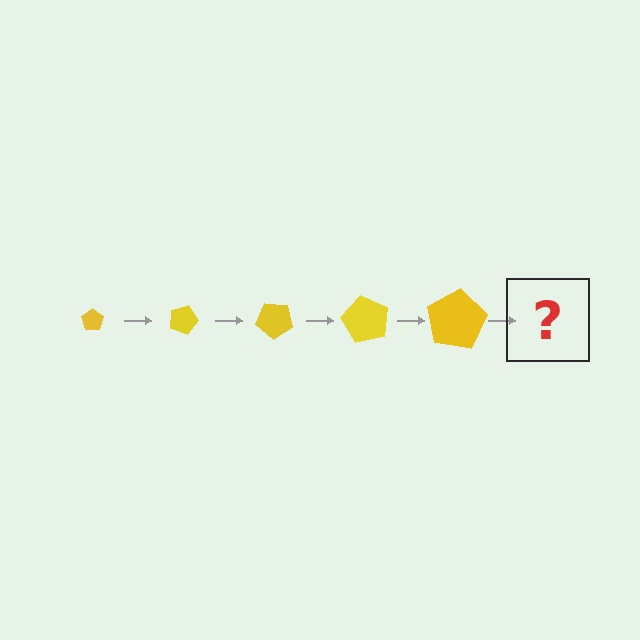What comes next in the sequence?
The next element should be a pentagon, larger than the previous one and rotated 100 degrees from the start.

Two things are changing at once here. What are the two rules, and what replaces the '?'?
The two rules are that the pentagon grows larger each step and it rotates 20 degrees each step. The '?' should be a pentagon, larger than the previous one and rotated 100 degrees from the start.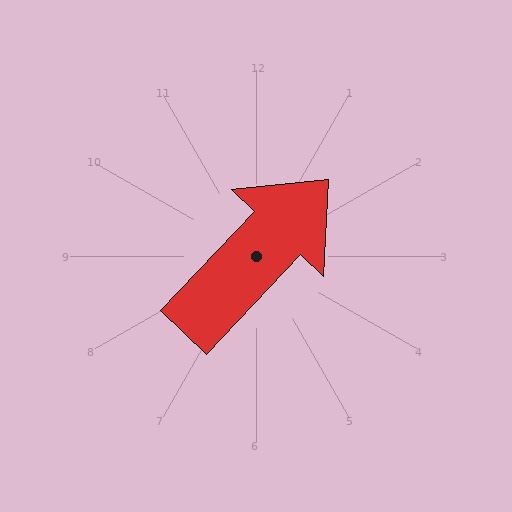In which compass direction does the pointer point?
Northeast.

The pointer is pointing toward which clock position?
Roughly 1 o'clock.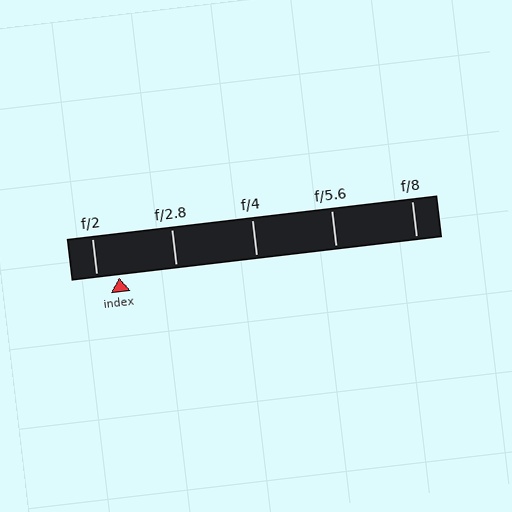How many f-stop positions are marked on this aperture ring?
There are 5 f-stop positions marked.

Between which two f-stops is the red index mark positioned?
The index mark is between f/2 and f/2.8.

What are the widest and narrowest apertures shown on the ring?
The widest aperture shown is f/2 and the narrowest is f/8.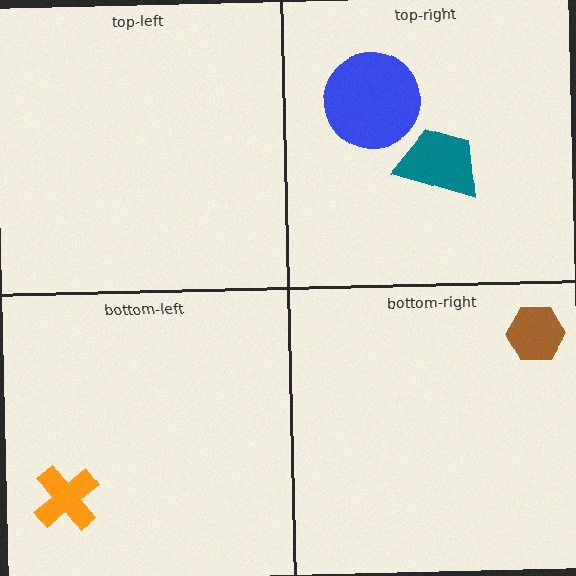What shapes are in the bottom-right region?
The brown hexagon.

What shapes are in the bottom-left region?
The orange cross.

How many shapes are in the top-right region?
2.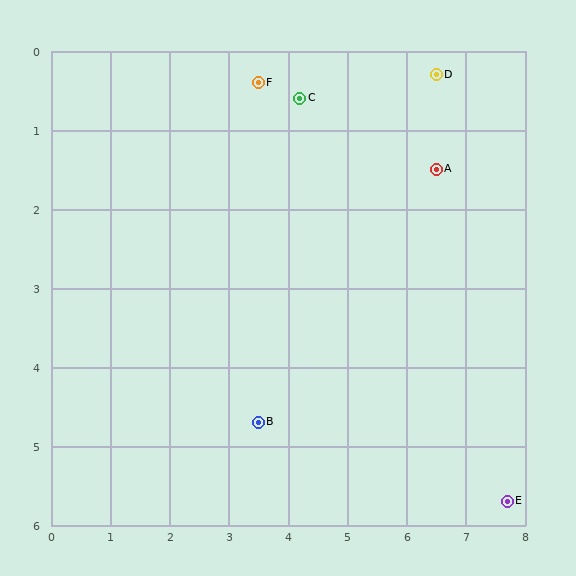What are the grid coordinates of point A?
Point A is at approximately (6.5, 1.5).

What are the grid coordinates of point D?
Point D is at approximately (6.5, 0.3).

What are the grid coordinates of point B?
Point B is at approximately (3.5, 4.7).